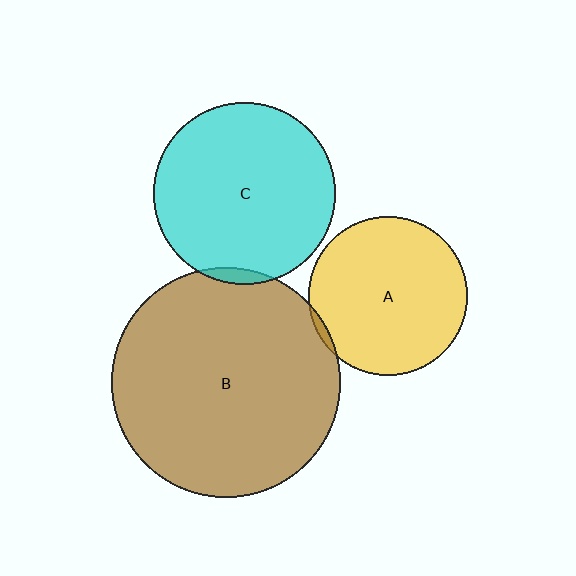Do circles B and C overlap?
Yes.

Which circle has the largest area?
Circle B (brown).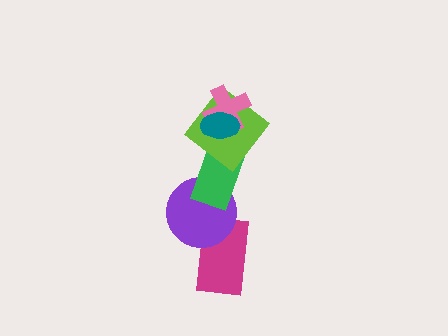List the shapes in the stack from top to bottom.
From top to bottom: the teal ellipse, the pink cross, the lime diamond, the green rectangle, the purple circle, the magenta rectangle.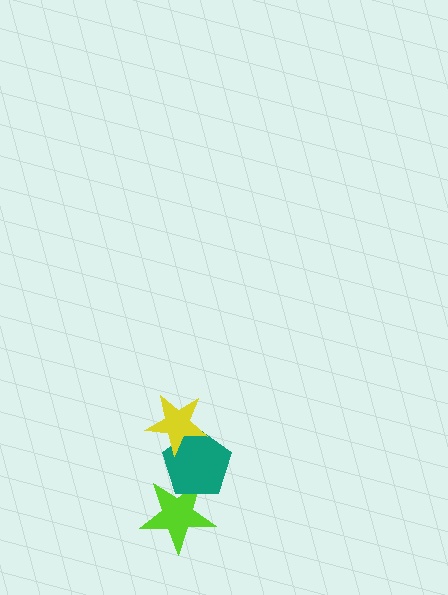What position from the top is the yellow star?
The yellow star is 1st from the top.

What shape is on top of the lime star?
The teal pentagon is on top of the lime star.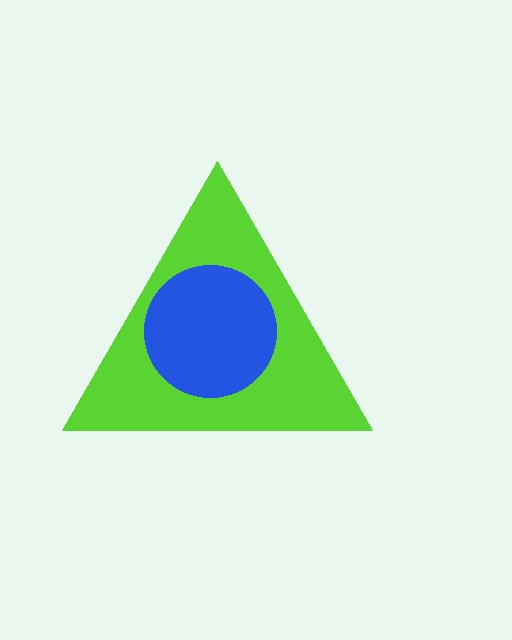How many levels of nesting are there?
2.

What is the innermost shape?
The blue circle.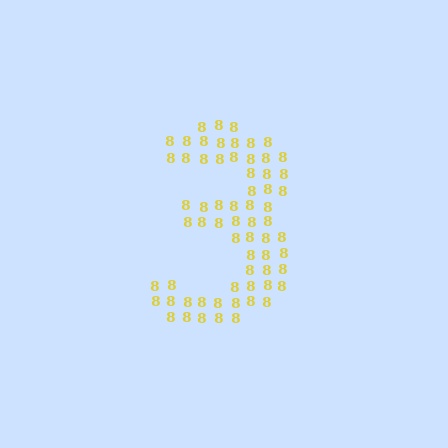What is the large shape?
The large shape is the digit 3.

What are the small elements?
The small elements are digit 8's.